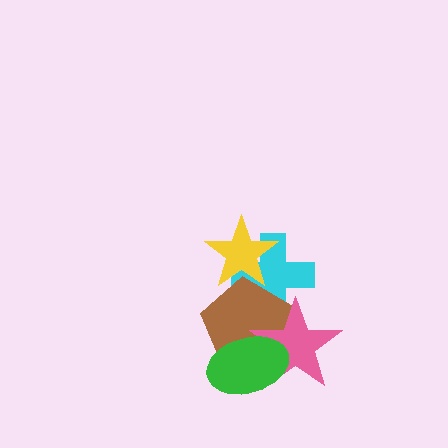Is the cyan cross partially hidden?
Yes, it is partially covered by another shape.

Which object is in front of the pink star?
The green ellipse is in front of the pink star.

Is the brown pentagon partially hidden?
Yes, it is partially covered by another shape.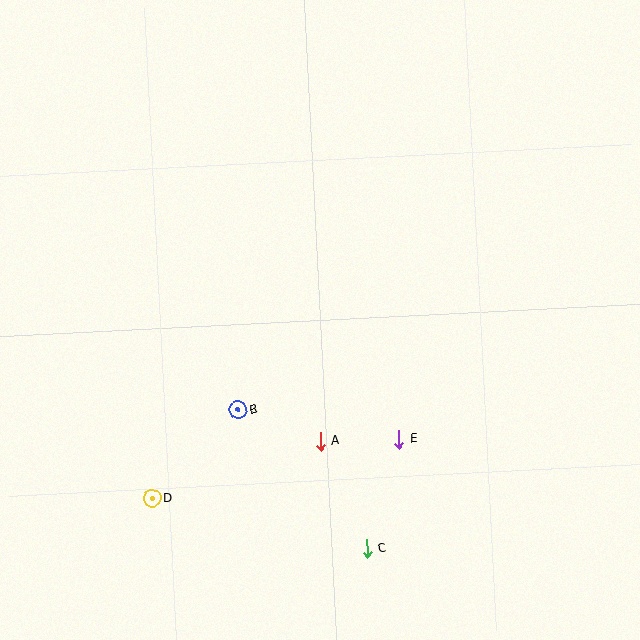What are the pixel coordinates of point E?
Point E is at (399, 440).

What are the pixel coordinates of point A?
Point A is at (320, 441).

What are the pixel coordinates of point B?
Point B is at (238, 410).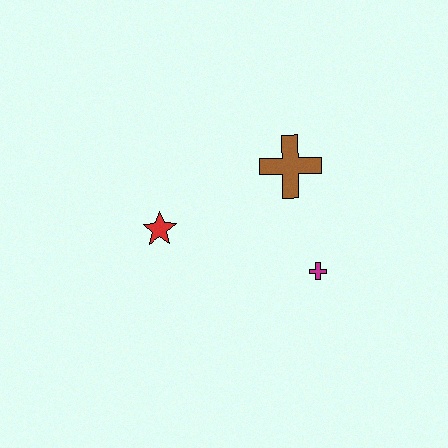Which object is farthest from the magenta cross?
The red star is farthest from the magenta cross.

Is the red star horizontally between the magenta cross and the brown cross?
No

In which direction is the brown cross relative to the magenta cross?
The brown cross is above the magenta cross.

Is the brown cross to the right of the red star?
Yes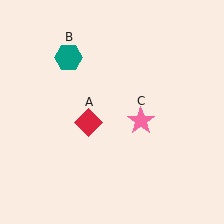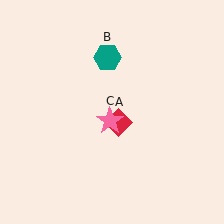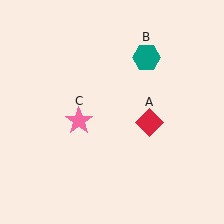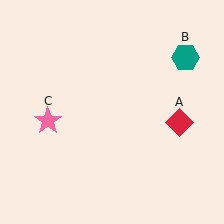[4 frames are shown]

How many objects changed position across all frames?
3 objects changed position: red diamond (object A), teal hexagon (object B), pink star (object C).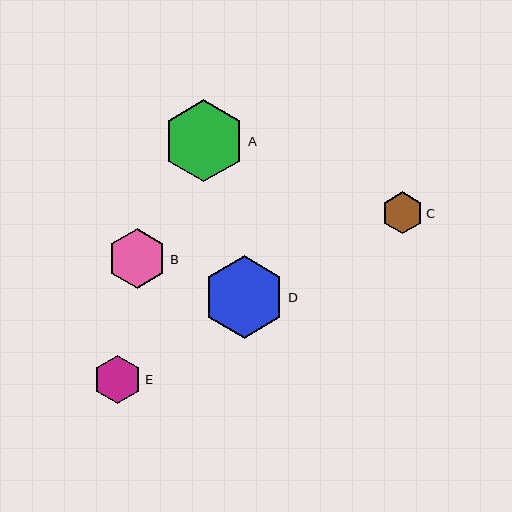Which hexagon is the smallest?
Hexagon C is the smallest with a size of approximately 42 pixels.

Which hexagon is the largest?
Hexagon D is the largest with a size of approximately 83 pixels.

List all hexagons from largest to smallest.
From largest to smallest: D, A, B, E, C.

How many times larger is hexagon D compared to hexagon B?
Hexagon D is approximately 1.4 times the size of hexagon B.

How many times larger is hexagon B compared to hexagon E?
Hexagon B is approximately 1.2 times the size of hexagon E.